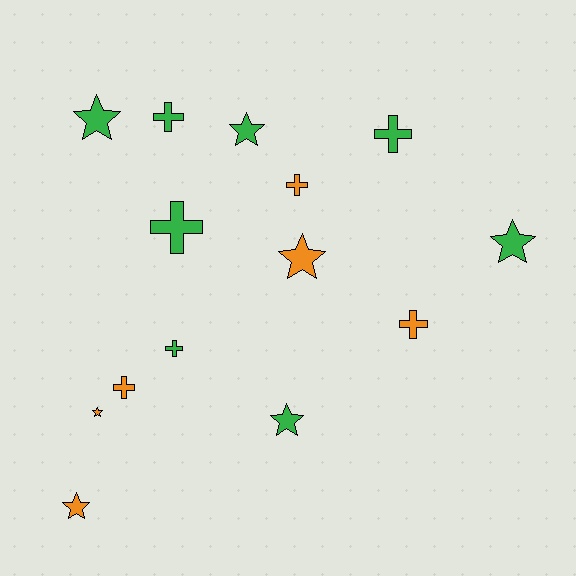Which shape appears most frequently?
Cross, with 7 objects.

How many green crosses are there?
There are 4 green crosses.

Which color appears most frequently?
Green, with 8 objects.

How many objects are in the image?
There are 14 objects.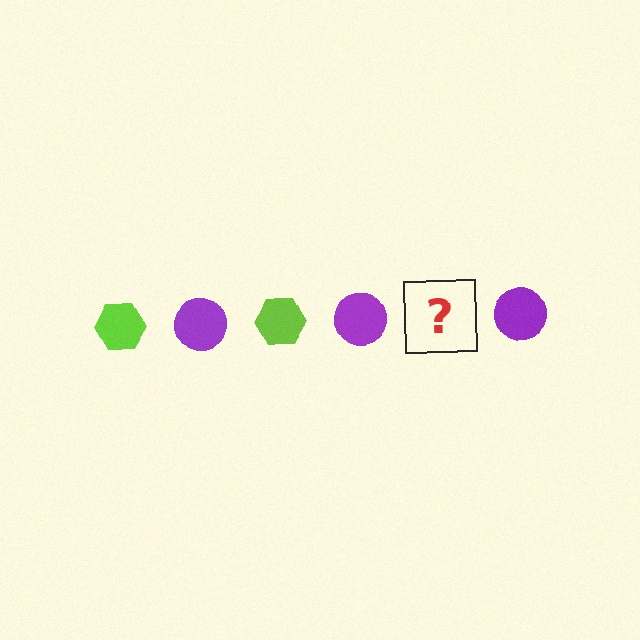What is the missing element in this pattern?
The missing element is a lime hexagon.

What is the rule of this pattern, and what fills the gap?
The rule is that the pattern alternates between lime hexagon and purple circle. The gap should be filled with a lime hexagon.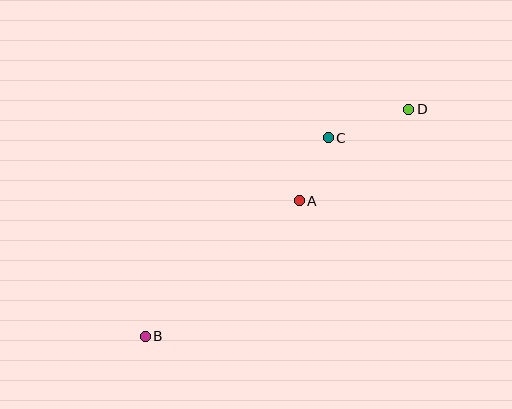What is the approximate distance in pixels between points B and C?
The distance between B and C is approximately 270 pixels.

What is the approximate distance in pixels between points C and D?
The distance between C and D is approximately 86 pixels.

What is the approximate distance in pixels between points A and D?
The distance between A and D is approximately 143 pixels.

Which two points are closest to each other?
Points A and C are closest to each other.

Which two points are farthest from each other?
Points B and D are farthest from each other.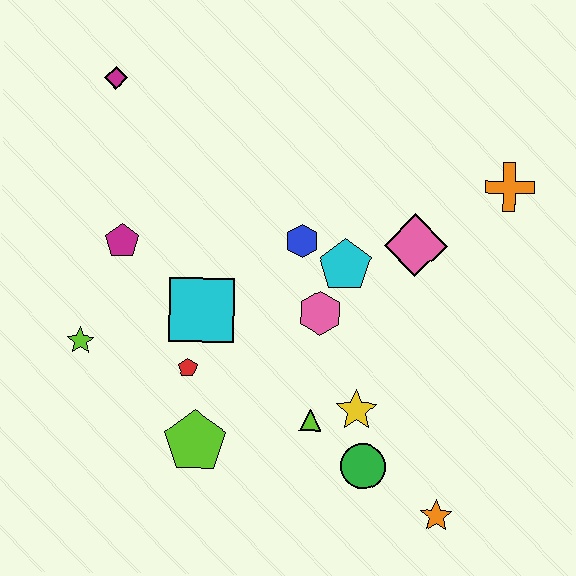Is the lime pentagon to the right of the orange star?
No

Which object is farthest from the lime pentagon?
The orange cross is farthest from the lime pentagon.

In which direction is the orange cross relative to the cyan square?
The orange cross is to the right of the cyan square.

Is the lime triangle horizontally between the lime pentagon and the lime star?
No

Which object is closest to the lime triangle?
The yellow star is closest to the lime triangle.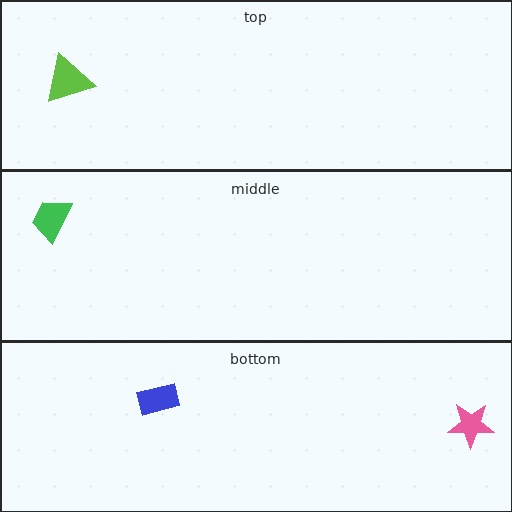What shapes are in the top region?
The lime triangle.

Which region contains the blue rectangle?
The bottom region.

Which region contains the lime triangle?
The top region.